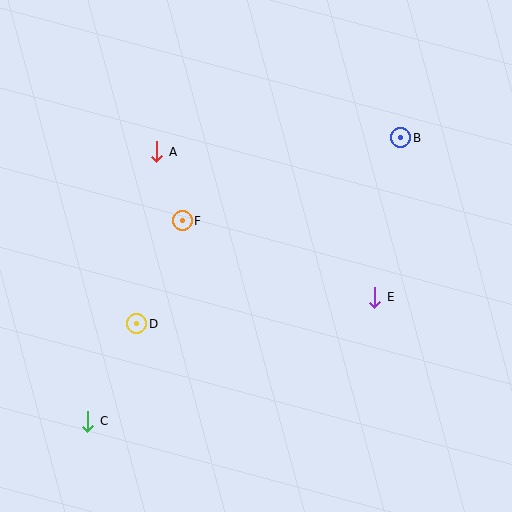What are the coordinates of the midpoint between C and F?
The midpoint between C and F is at (135, 321).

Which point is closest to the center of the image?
Point F at (182, 221) is closest to the center.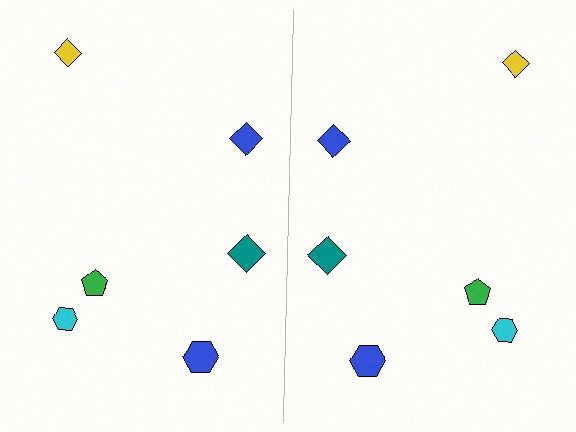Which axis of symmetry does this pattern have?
The pattern has a vertical axis of symmetry running through the center of the image.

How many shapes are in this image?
There are 12 shapes in this image.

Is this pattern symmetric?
Yes, this pattern has bilateral (reflection) symmetry.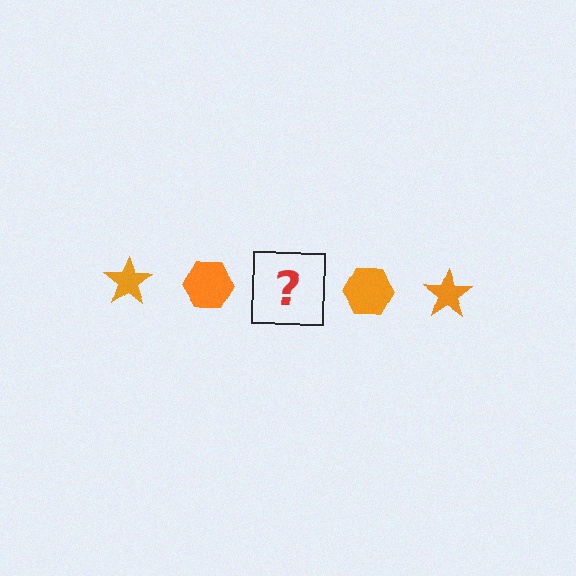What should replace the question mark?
The question mark should be replaced with an orange star.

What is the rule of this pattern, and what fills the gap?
The rule is that the pattern cycles through star, hexagon shapes in orange. The gap should be filled with an orange star.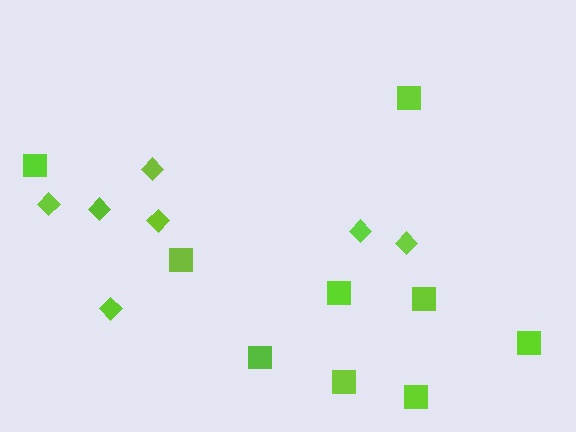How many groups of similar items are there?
There are 2 groups: one group of diamonds (7) and one group of squares (9).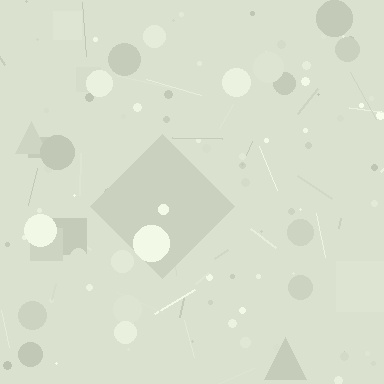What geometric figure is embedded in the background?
A diamond is embedded in the background.